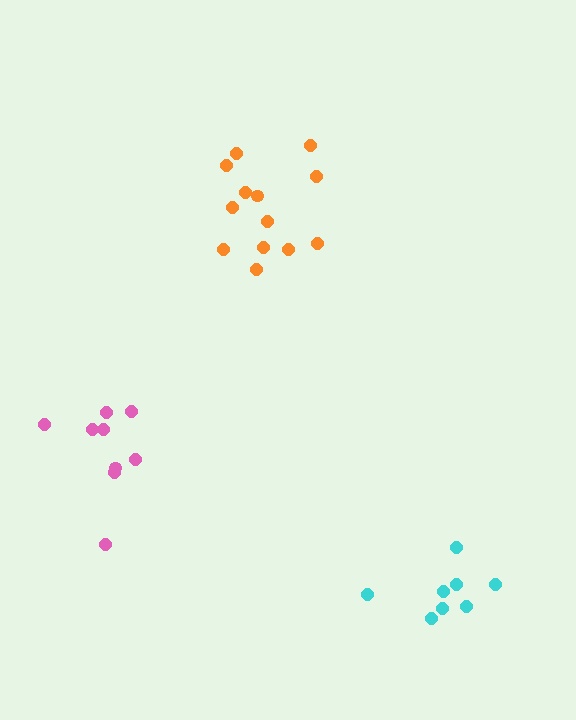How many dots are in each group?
Group 1: 9 dots, Group 2: 8 dots, Group 3: 13 dots (30 total).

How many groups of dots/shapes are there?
There are 3 groups.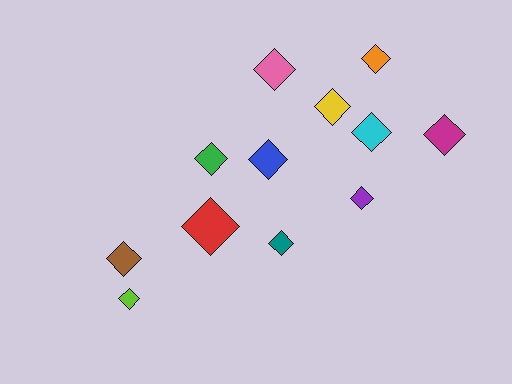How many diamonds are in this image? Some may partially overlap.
There are 12 diamonds.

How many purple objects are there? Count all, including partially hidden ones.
There is 1 purple object.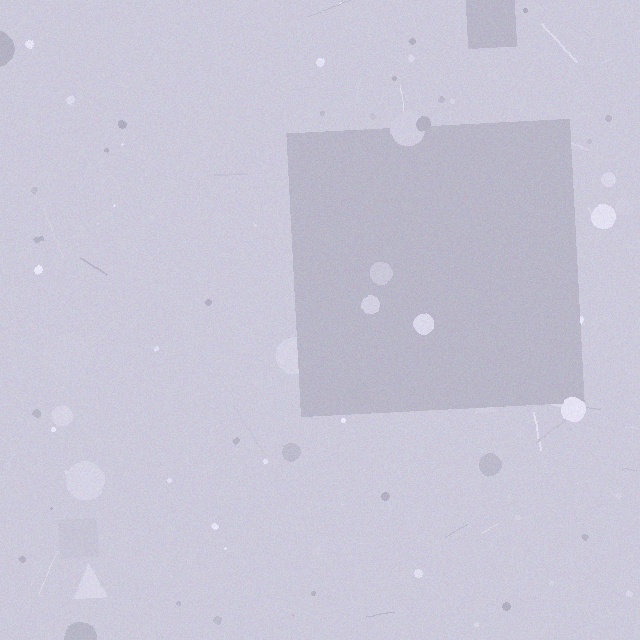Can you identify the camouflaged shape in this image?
The camouflaged shape is a square.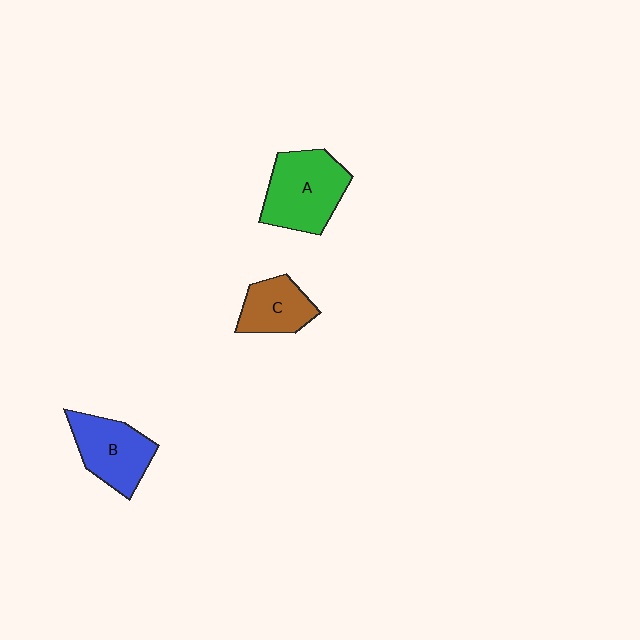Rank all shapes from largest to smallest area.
From largest to smallest: A (green), B (blue), C (brown).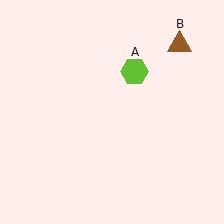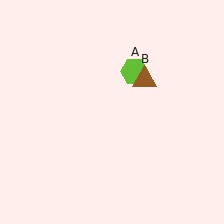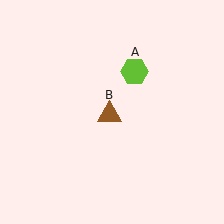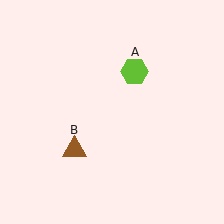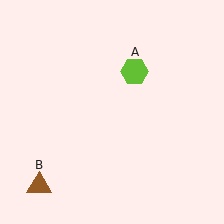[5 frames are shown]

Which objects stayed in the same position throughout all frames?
Lime hexagon (object A) remained stationary.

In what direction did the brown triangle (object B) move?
The brown triangle (object B) moved down and to the left.